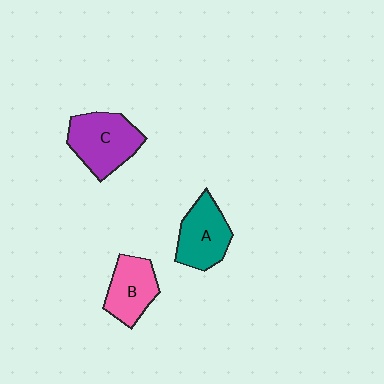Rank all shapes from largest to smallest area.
From largest to smallest: C (purple), A (teal), B (pink).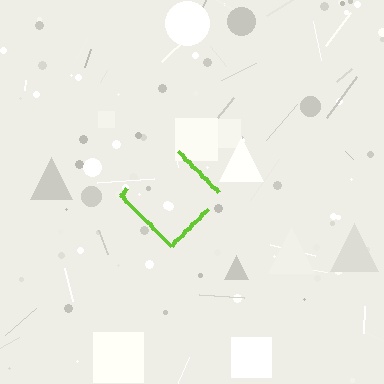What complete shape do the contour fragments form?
The contour fragments form a diamond.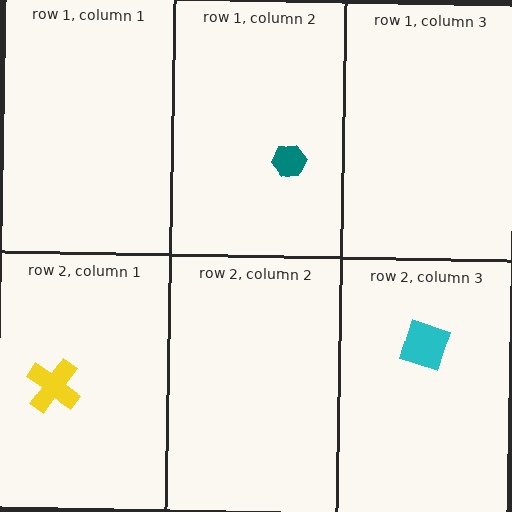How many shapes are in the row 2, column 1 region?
1.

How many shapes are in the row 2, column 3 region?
1.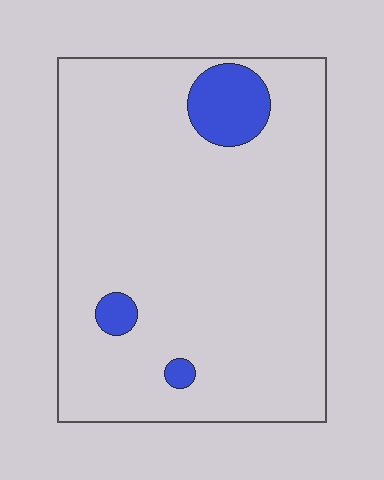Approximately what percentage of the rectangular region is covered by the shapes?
Approximately 10%.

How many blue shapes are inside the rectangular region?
3.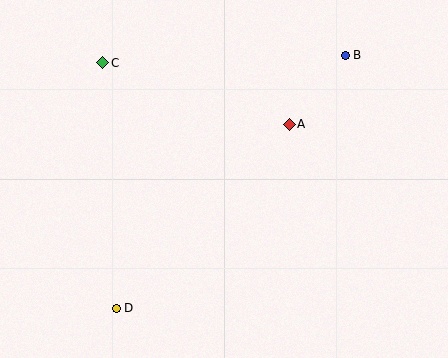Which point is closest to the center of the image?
Point A at (289, 124) is closest to the center.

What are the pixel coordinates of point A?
Point A is at (289, 124).